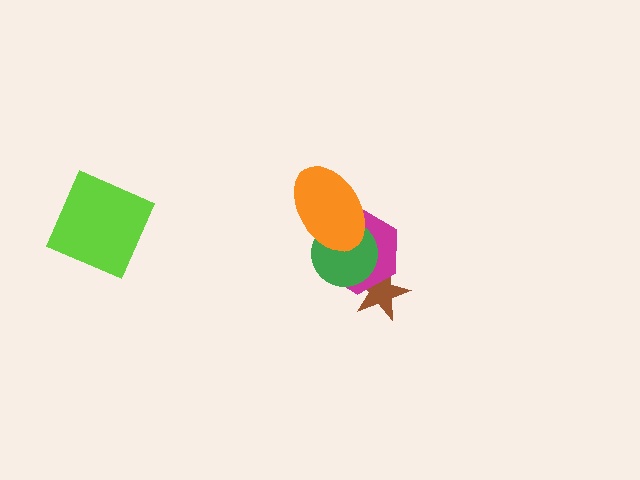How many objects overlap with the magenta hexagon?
3 objects overlap with the magenta hexagon.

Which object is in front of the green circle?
The orange ellipse is in front of the green circle.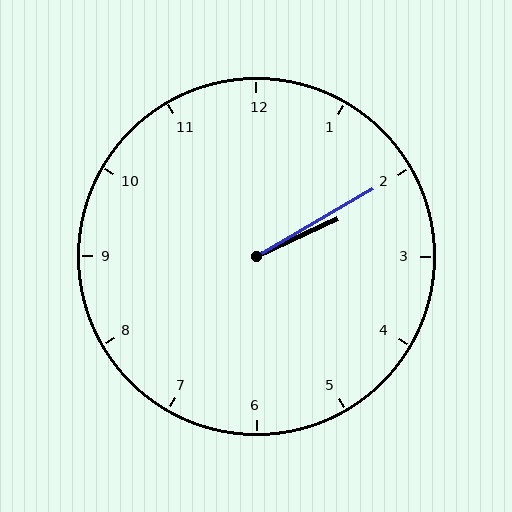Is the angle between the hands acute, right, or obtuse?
It is acute.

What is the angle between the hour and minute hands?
Approximately 5 degrees.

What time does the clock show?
2:10.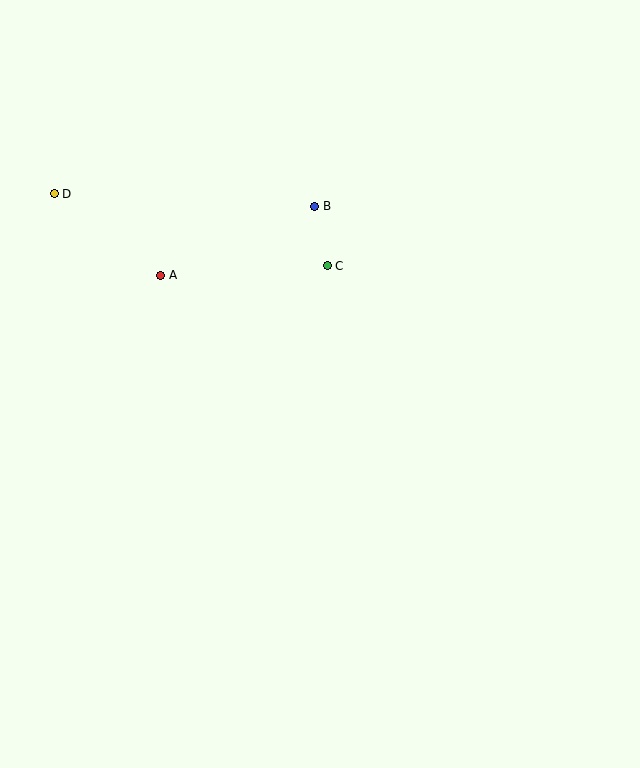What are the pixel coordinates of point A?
Point A is at (161, 275).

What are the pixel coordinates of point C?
Point C is at (327, 266).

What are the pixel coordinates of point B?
Point B is at (315, 206).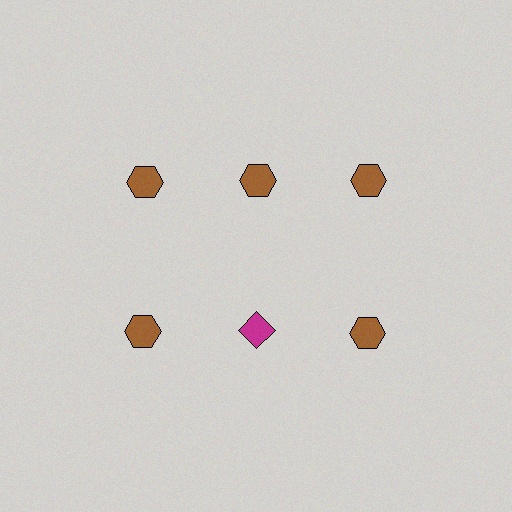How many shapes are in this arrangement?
There are 6 shapes arranged in a grid pattern.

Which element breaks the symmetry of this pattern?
The magenta diamond in the second row, second from left column breaks the symmetry. All other shapes are brown hexagons.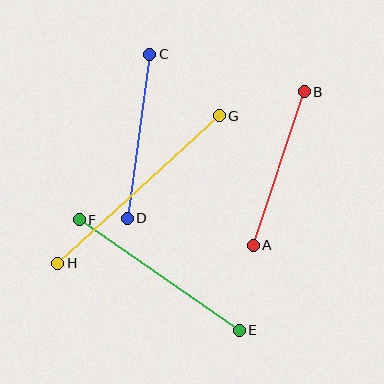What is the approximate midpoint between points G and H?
The midpoint is at approximately (138, 190) pixels.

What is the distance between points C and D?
The distance is approximately 165 pixels.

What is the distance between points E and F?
The distance is approximately 194 pixels.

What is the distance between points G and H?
The distance is approximately 219 pixels.